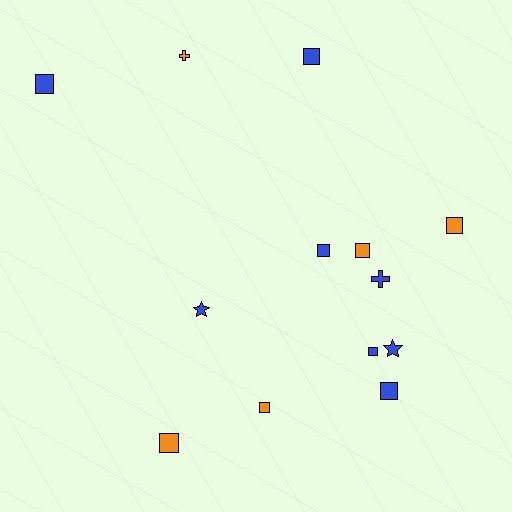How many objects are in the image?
There are 13 objects.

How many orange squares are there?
There are 4 orange squares.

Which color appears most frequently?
Blue, with 8 objects.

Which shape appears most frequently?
Square, with 9 objects.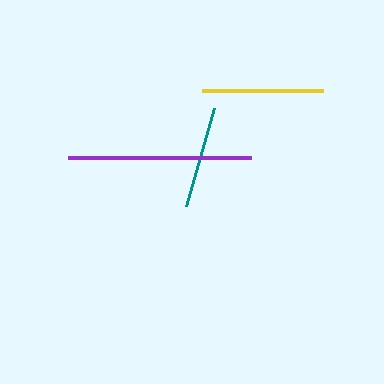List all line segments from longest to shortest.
From longest to shortest: purple, yellow, teal.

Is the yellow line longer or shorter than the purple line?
The purple line is longer than the yellow line.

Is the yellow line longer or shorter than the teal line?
The yellow line is longer than the teal line.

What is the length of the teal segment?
The teal segment is approximately 102 pixels long.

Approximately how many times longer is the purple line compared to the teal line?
The purple line is approximately 1.8 times the length of the teal line.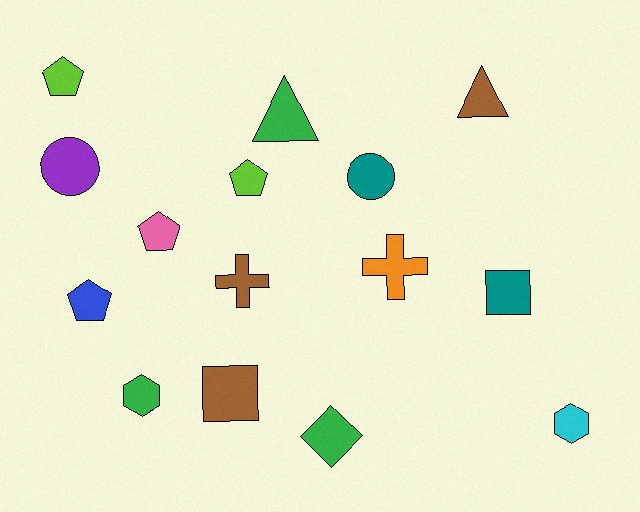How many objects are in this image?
There are 15 objects.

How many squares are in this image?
There are 2 squares.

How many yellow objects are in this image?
There are no yellow objects.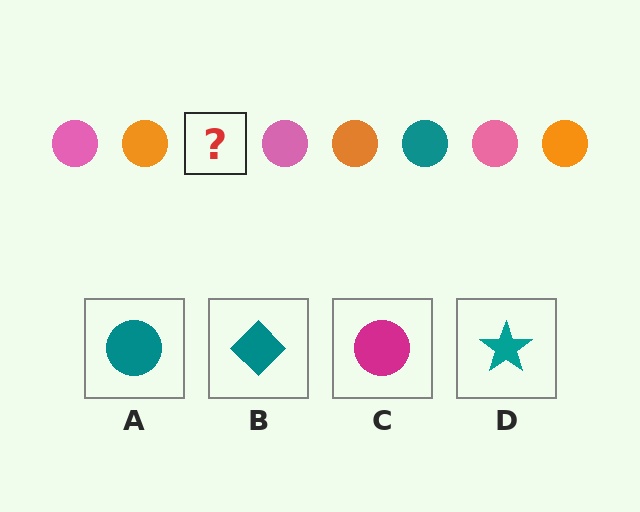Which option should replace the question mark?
Option A.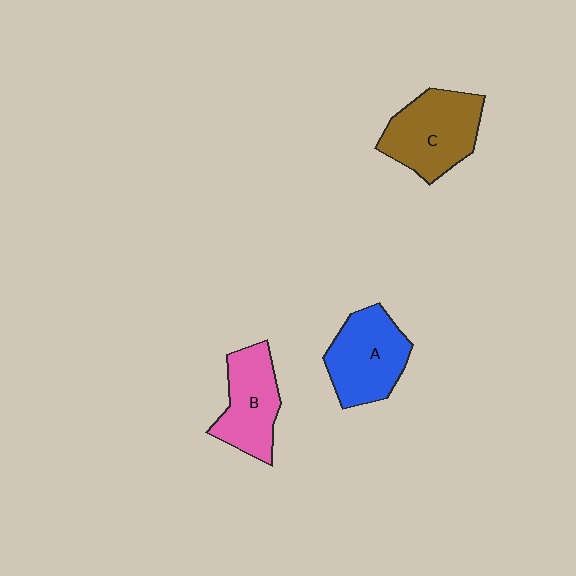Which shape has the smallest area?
Shape B (pink).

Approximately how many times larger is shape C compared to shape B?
Approximately 1.2 times.